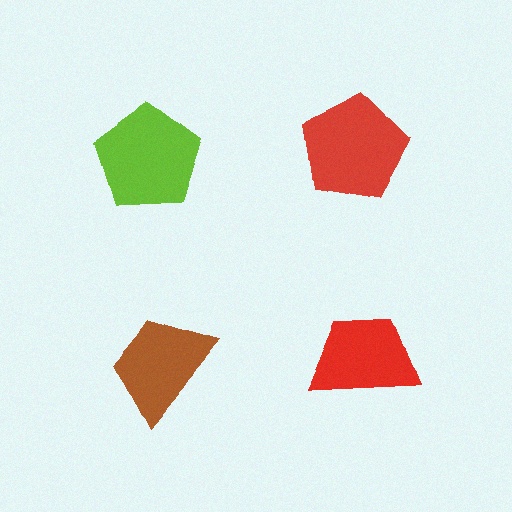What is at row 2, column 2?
A red trapezoid.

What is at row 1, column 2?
A red pentagon.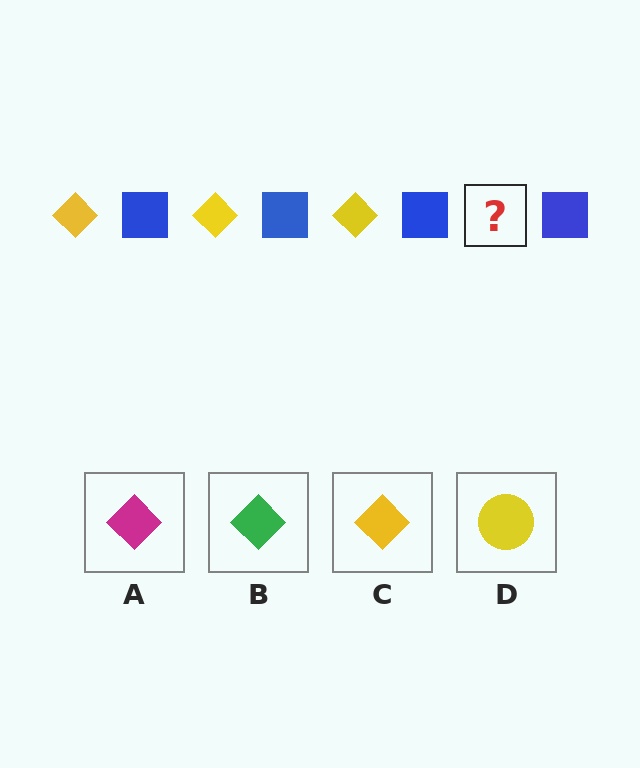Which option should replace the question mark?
Option C.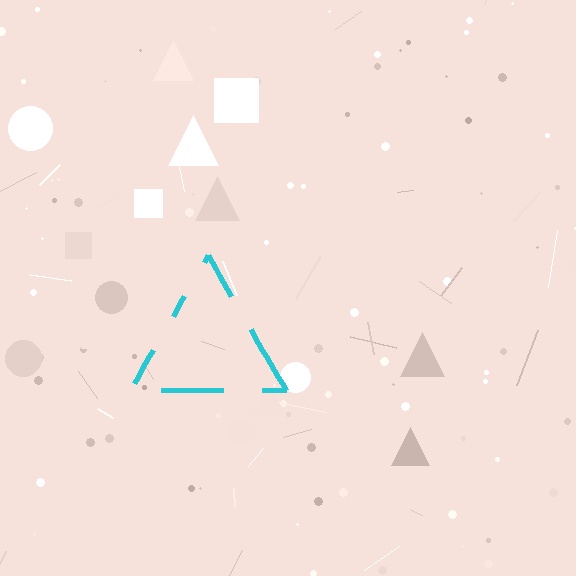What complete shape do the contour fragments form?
The contour fragments form a triangle.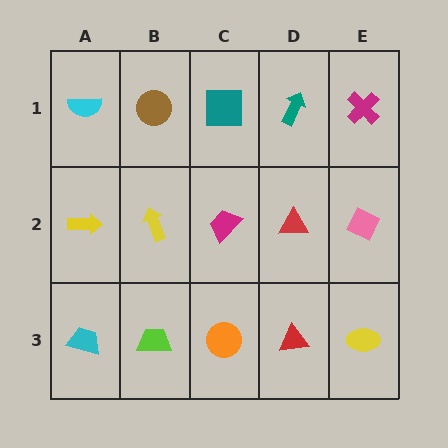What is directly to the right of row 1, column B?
A teal square.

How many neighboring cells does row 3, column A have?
2.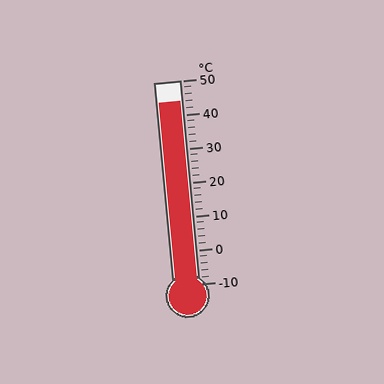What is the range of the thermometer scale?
The thermometer scale ranges from -10°C to 50°C.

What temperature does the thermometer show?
The thermometer shows approximately 44°C.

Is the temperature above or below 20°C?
The temperature is above 20°C.